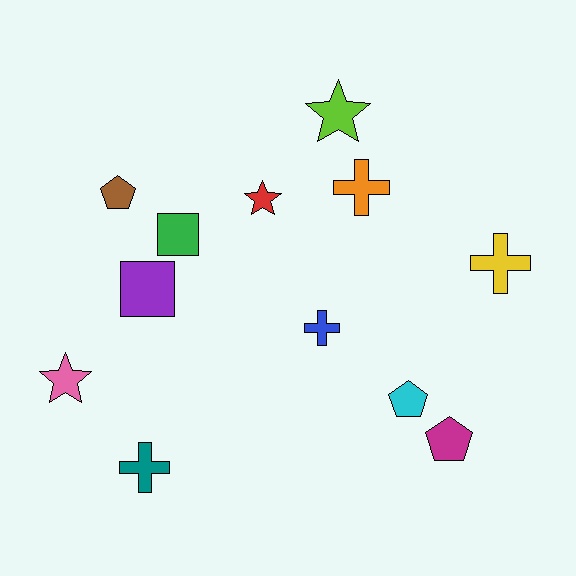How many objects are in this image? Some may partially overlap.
There are 12 objects.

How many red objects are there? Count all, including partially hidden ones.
There is 1 red object.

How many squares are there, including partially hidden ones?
There are 2 squares.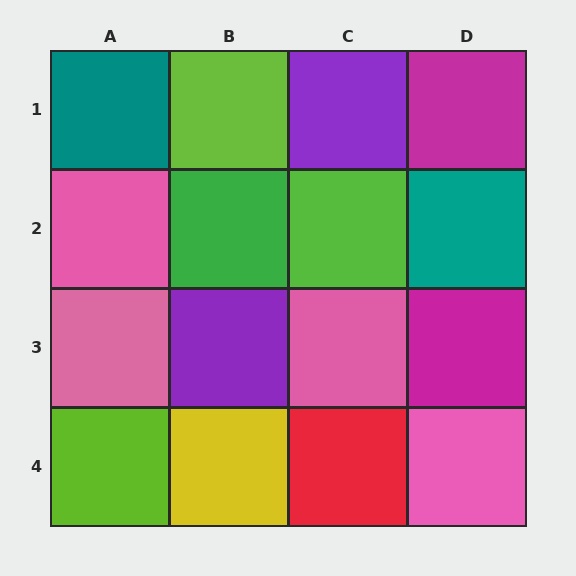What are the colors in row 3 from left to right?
Pink, purple, pink, magenta.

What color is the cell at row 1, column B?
Lime.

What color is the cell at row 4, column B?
Yellow.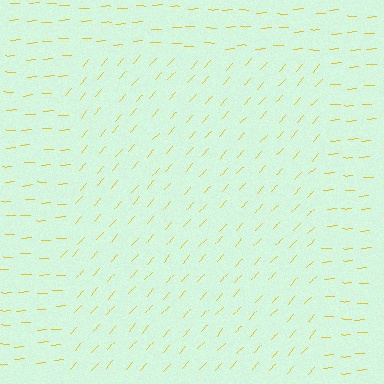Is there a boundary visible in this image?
Yes, there is a texture boundary formed by a change in line orientation.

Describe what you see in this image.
The image is filled with small yellow line segments. A rectangle region in the image has lines oriented differently from the surrounding lines, creating a visible texture boundary.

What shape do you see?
I see a rectangle.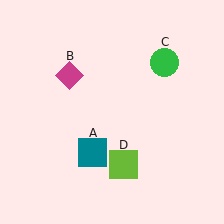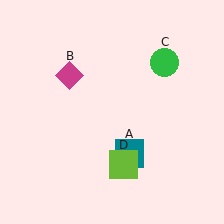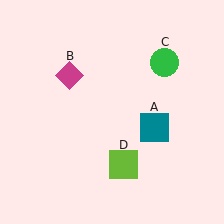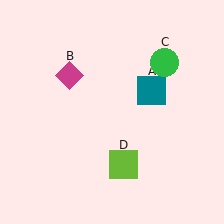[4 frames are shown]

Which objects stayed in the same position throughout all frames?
Magenta diamond (object B) and green circle (object C) and lime square (object D) remained stationary.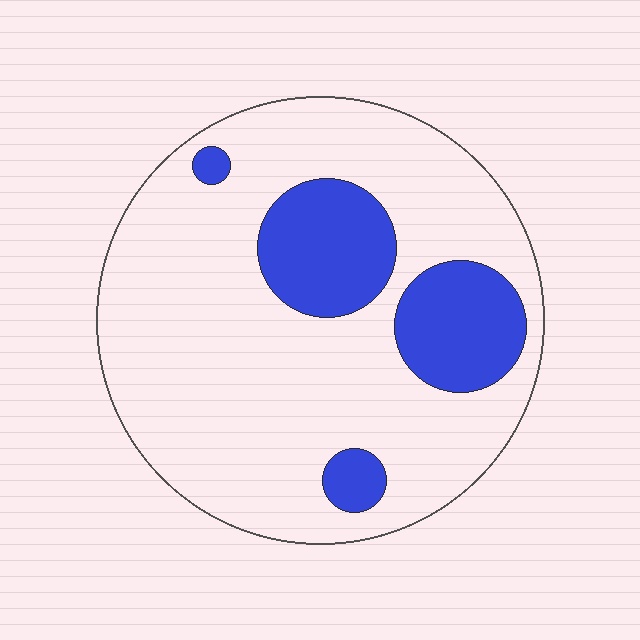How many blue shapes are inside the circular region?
4.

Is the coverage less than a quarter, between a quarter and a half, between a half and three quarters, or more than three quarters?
Less than a quarter.